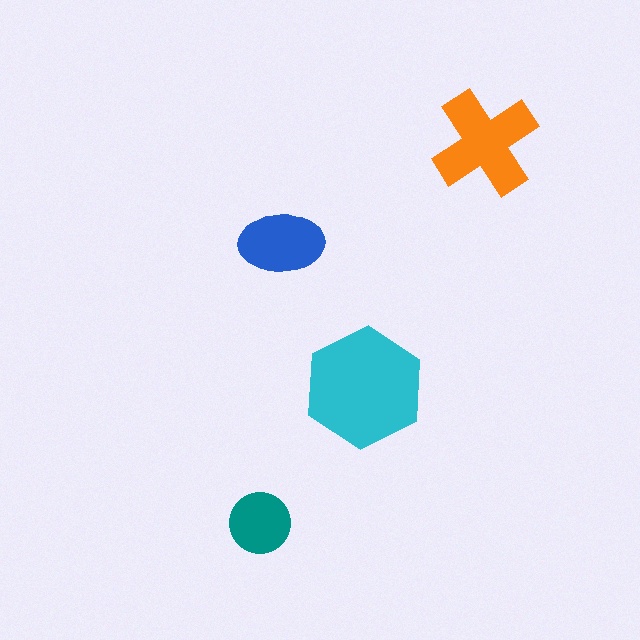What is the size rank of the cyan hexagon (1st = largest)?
1st.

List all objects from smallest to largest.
The teal circle, the blue ellipse, the orange cross, the cyan hexagon.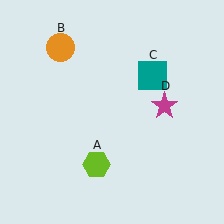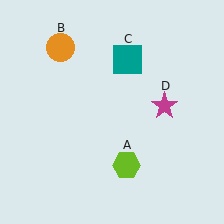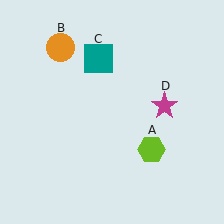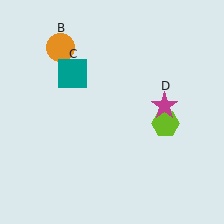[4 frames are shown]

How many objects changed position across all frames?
2 objects changed position: lime hexagon (object A), teal square (object C).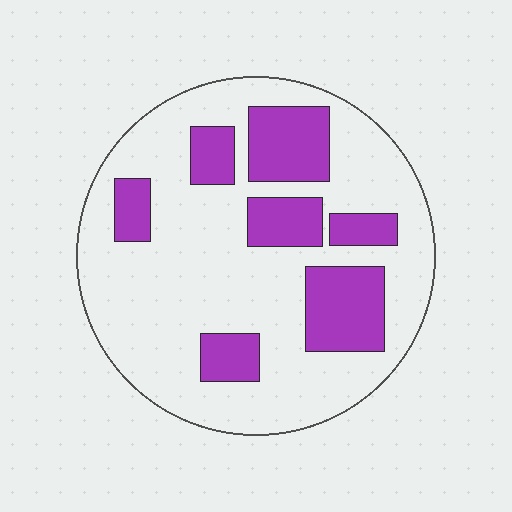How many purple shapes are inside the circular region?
7.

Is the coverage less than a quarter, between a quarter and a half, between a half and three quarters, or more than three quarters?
Between a quarter and a half.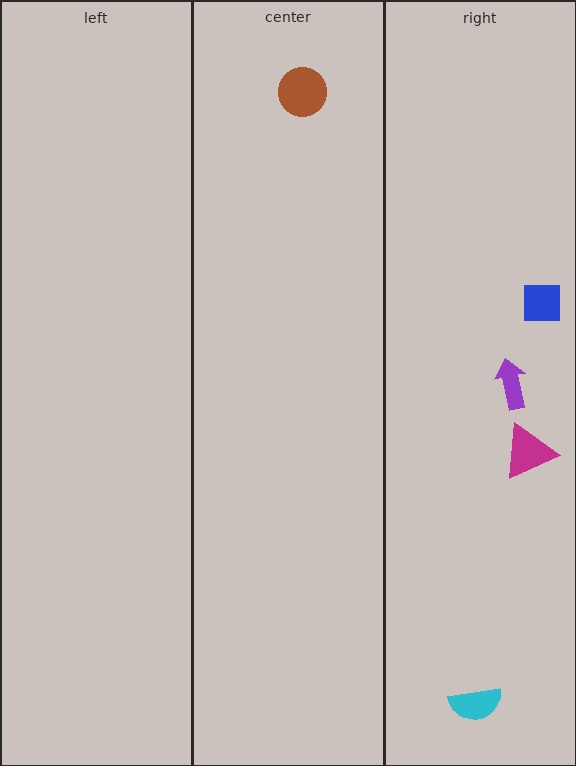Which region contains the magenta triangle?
The right region.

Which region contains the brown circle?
The center region.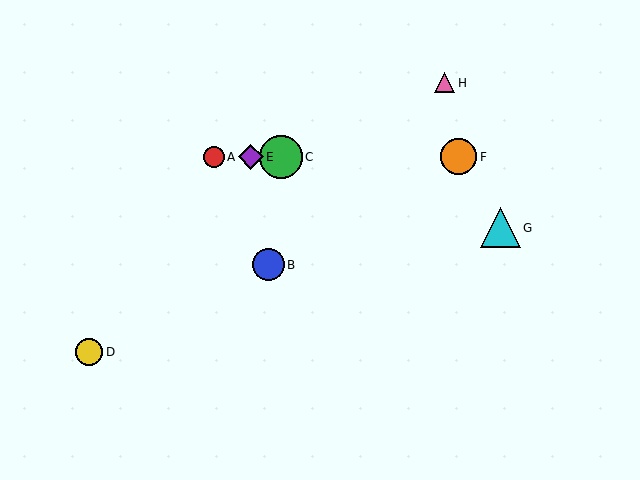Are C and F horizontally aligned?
Yes, both are at y≈157.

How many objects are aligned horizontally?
4 objects (A, C, E, F) are aligned horizontally.